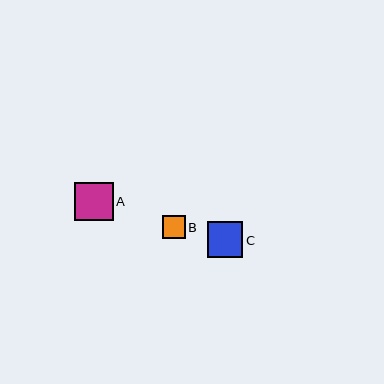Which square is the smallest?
Square B is the smallest with a size of approximately 23 pixels.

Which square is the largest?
Square A is the largest with a size of approximately 39 pixels.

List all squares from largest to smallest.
From largest to smallest: A, C, B.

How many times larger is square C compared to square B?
Square C is approximately 1.6 times the size of square B.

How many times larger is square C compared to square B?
Square C is approximately 1.6 times the size of square B.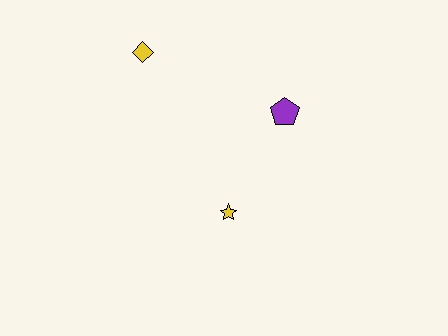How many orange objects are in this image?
There are no orange objects.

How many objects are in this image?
There are 3 objects.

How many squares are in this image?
There are no squares.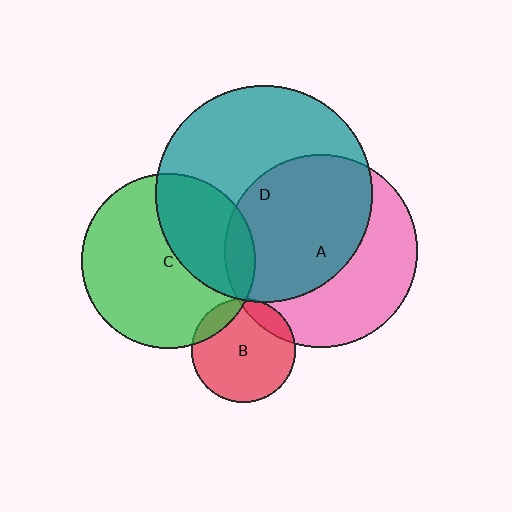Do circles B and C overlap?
Yes.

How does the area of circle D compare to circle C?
Approximately 1.5 times.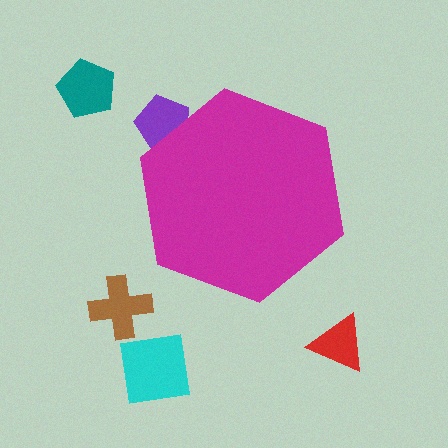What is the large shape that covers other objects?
A magenta hexagon.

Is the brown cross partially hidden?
No, the brown cross is fully visible.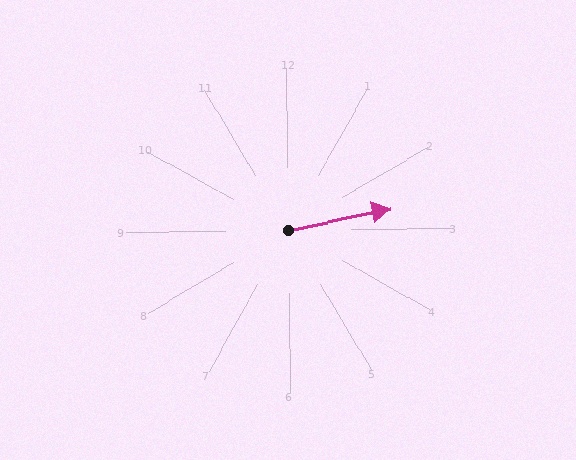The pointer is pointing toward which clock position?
Roughly 3 o'clock.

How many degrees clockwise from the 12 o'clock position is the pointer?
Approximately 79 degrees.